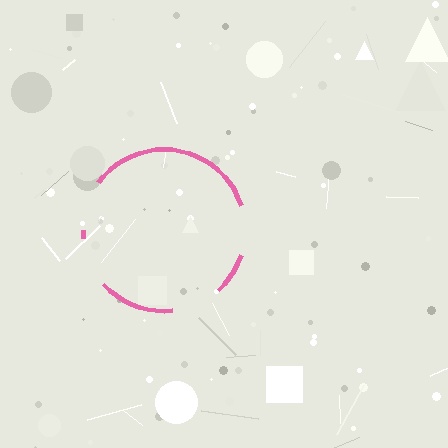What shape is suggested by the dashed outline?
The dashed outline suggests a circle.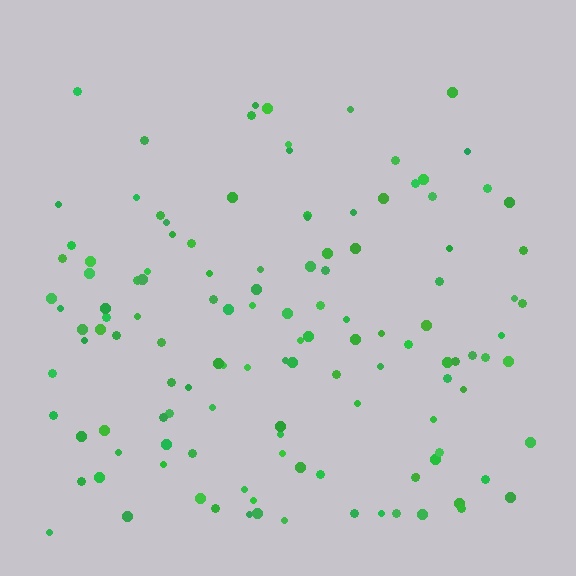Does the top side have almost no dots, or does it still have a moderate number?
Still a moderate number, just noticeably fewer than the bottom.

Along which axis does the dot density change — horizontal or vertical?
Vertical.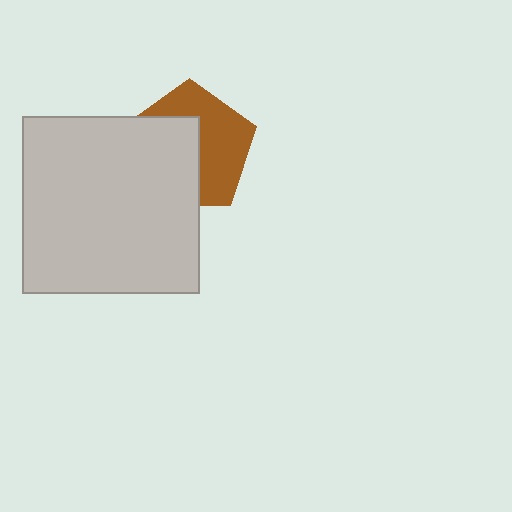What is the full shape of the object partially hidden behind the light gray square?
The partially hidden object is a brown pentagon.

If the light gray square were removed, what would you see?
You would see the complete brown pentagon.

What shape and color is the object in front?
The object in front is a light gray square.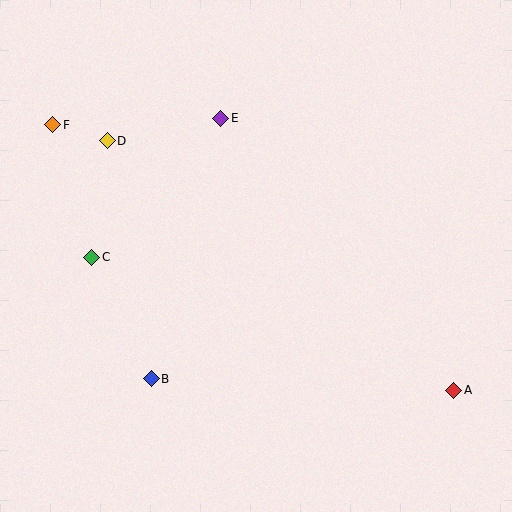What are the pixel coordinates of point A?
Point A is at (454, 390).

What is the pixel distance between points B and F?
The distance between B and F is 272 pixels.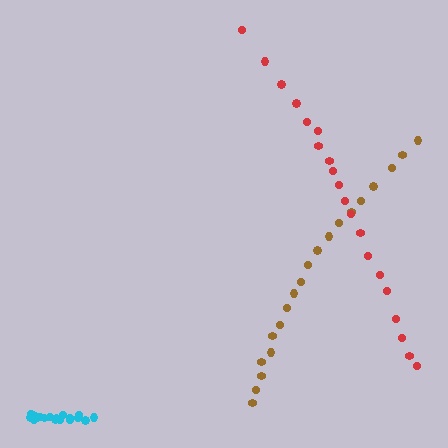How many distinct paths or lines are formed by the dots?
There are 3 distinct paths.